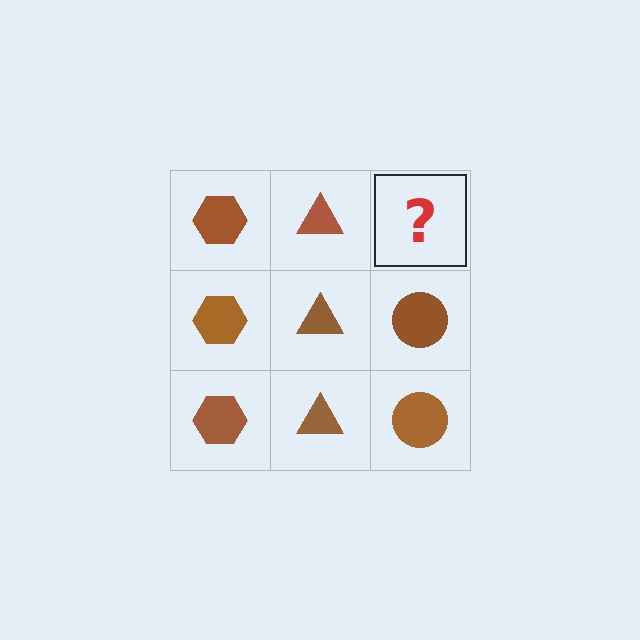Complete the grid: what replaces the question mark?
The question mark should be replaced with a brown circle.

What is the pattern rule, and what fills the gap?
The rule is that each column has a consistent shape. The gap should be filled with a brown circle.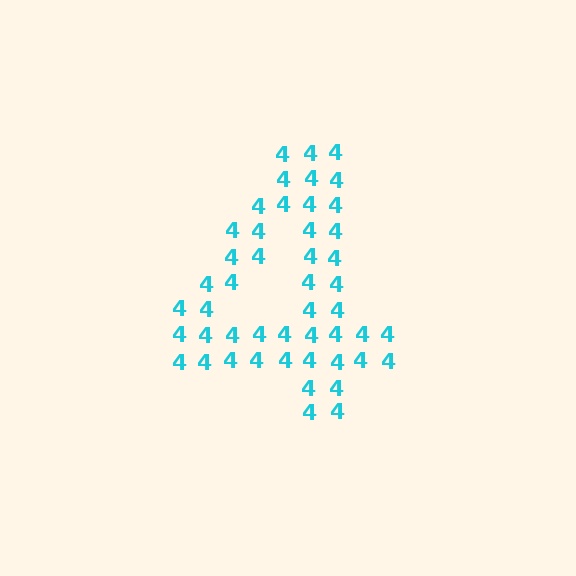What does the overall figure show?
The overall figure shows the digit 4.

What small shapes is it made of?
It is made of small digit 4's.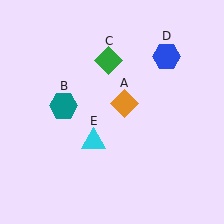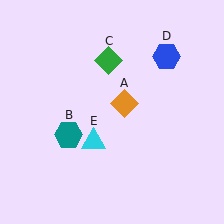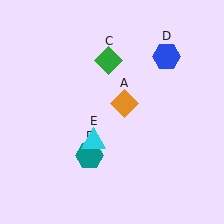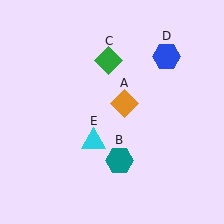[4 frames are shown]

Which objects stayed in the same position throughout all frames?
Orange diamond (object A) and green diamond (object C) and blue hexagon (object D) and cyan triangle (object E) remained stationary.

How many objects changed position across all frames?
1 object changed position: teal hexagon (object B).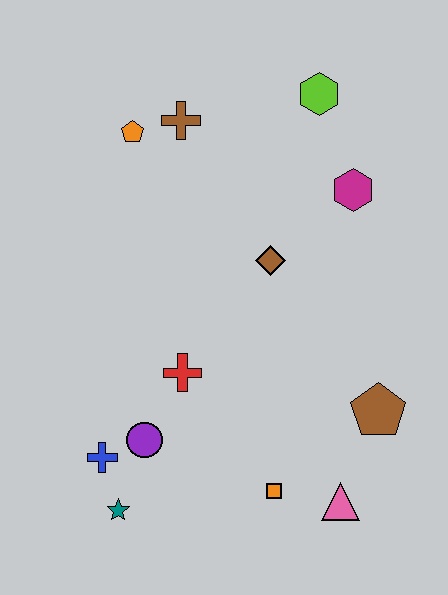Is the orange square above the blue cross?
No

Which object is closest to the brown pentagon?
The pink triangle is closest to the brown pentagon.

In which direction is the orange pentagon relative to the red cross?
The orange pentagon is above the red cross.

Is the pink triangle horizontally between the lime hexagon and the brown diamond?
No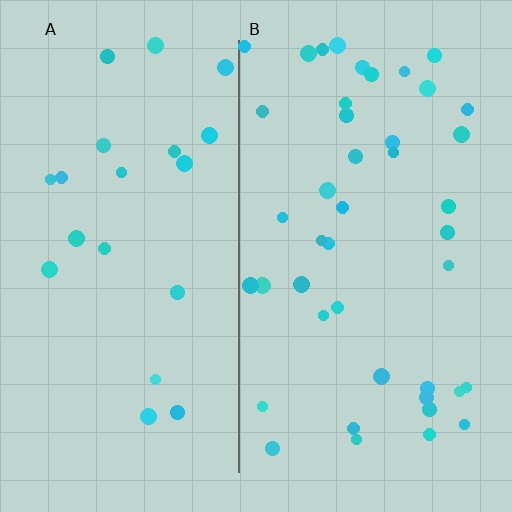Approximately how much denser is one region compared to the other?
Approximately 2.1× — region B over region A.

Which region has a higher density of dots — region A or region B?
B (the right).